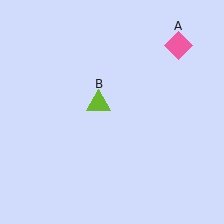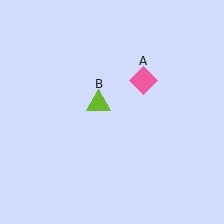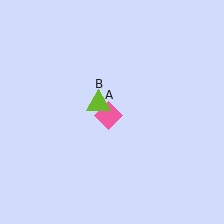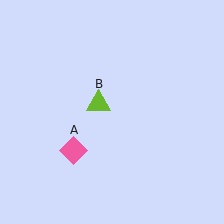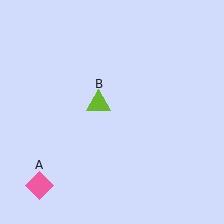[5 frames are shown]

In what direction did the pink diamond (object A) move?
The pink diamond (object A) moved down and to the left.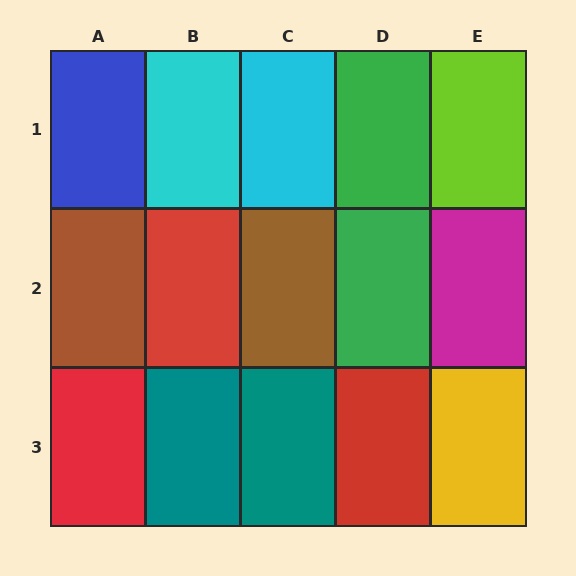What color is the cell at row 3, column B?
Teal.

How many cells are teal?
2 cells are teal.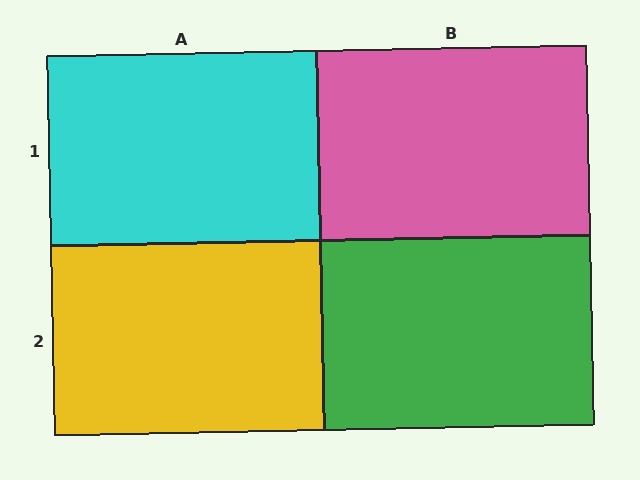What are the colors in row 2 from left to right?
Yellow, green.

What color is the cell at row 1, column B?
Pink.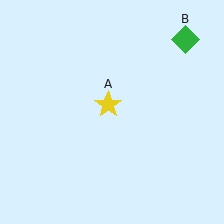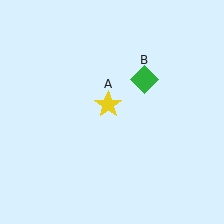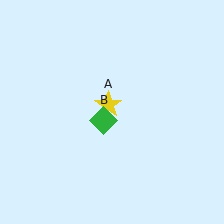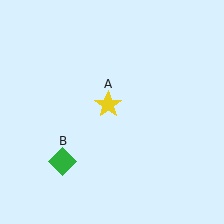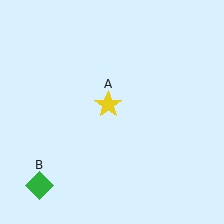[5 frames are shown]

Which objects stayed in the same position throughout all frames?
Yellow star (object A) remained stationary.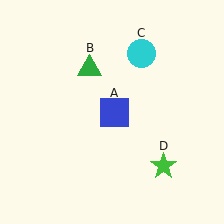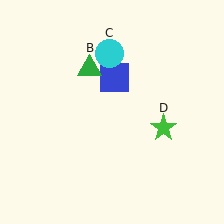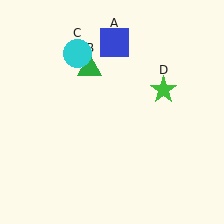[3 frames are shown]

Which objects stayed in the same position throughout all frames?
Green triangle (object B) remained stationary.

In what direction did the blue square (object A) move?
The blue square (object A) moved up.